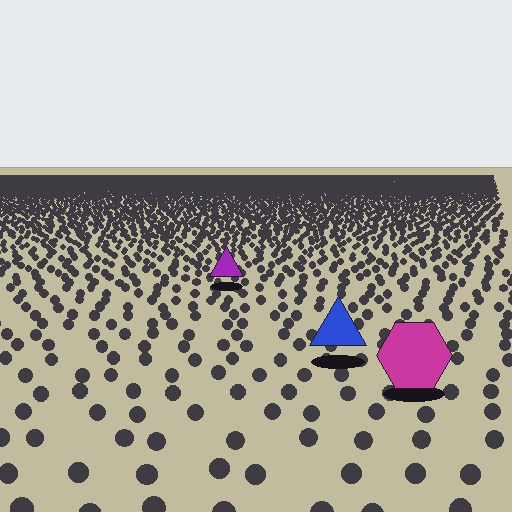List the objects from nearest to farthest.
From nearest to farthest: the magenta hexagon, the blue triangle, the purple triangle.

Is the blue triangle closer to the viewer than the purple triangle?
Yes. The blue triangle is closer — you can tell from the texture gradient: the ground texture is coarser near it.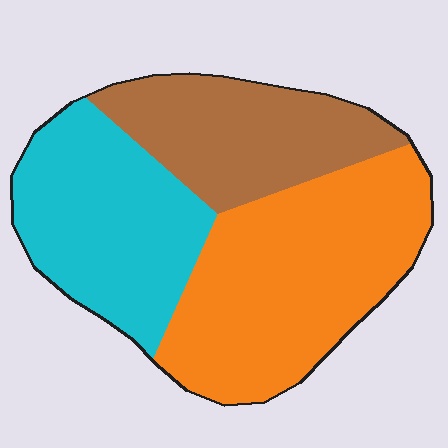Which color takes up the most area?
Orange, at roughly 45%.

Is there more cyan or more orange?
Orange.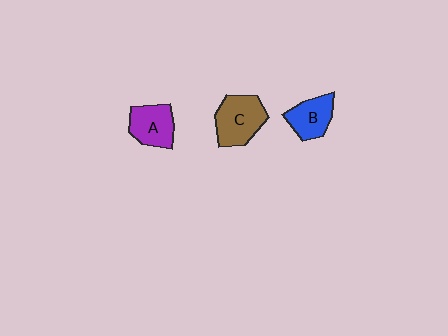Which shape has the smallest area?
Shape B (blue).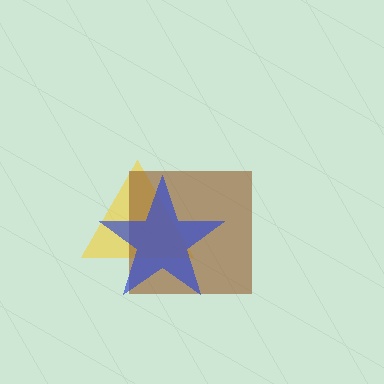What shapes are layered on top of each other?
The layered shapes are: a yellow triangle, a brown square, a blue star.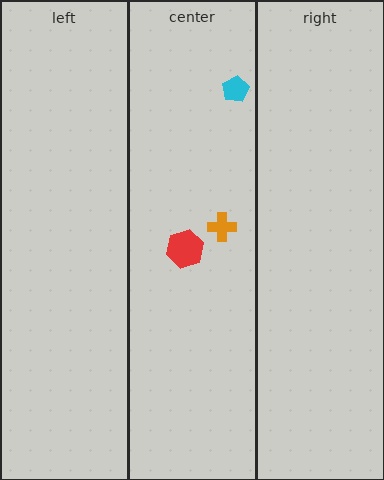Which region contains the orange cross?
The center region.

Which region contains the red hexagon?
The center region.